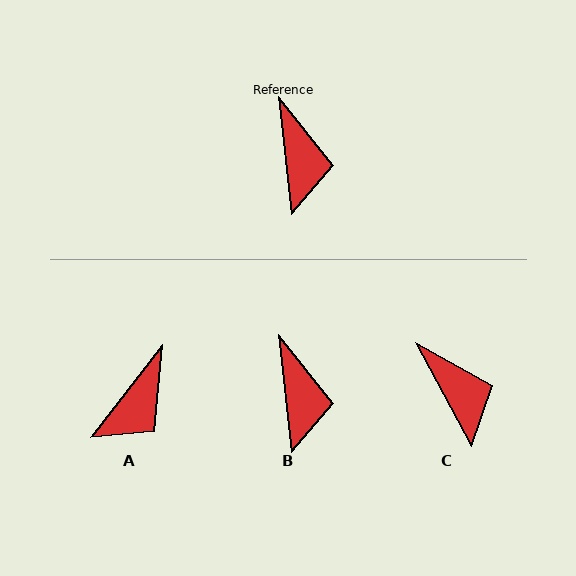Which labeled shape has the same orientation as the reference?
B.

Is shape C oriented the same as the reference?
No, it is off by about 22 degrees.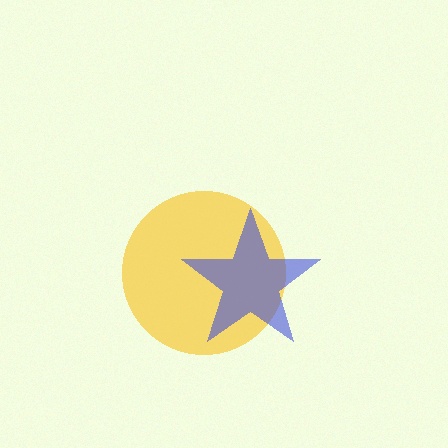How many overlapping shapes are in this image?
There are 2 overlapping shapes in the image.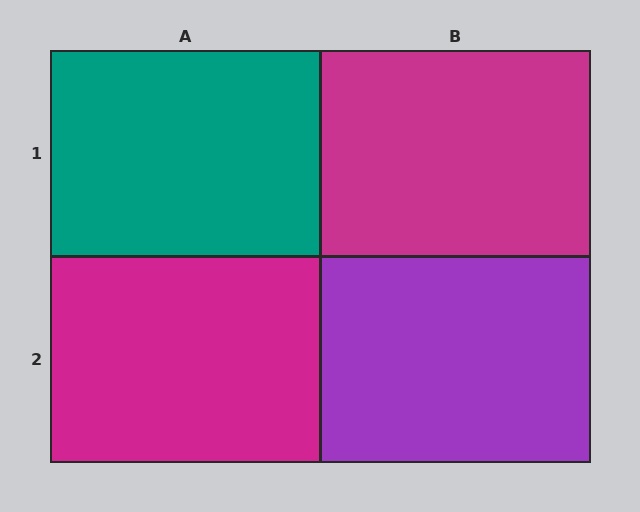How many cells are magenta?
2 cells are magenta.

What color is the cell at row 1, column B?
Magenta.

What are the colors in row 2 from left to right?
Magenta, purple.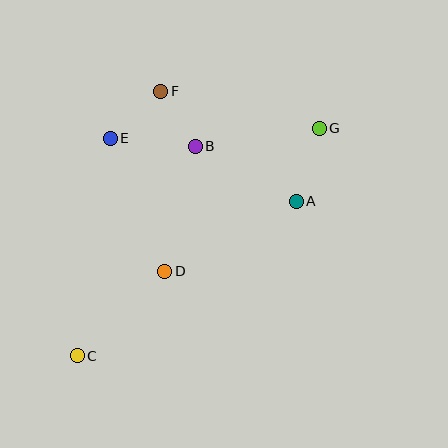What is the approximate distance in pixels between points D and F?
The distance between D and F is approximately 180 pixels.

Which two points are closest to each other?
Points B and F are closest to each other.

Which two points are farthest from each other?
Points C and G are farthest from each other.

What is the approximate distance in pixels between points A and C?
The distance between A and C is approximately 268 pixels.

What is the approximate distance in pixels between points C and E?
The distance between C and E is approximately 220 pixels.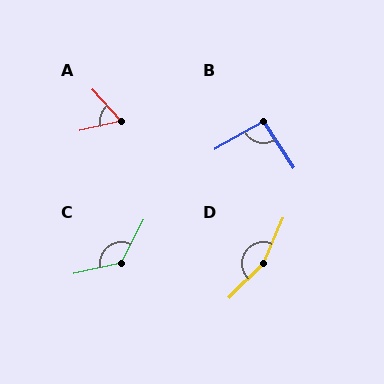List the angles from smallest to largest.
A (62°), B (94°), C (129°), D (158°).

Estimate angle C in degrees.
Approximately 129 degrees.